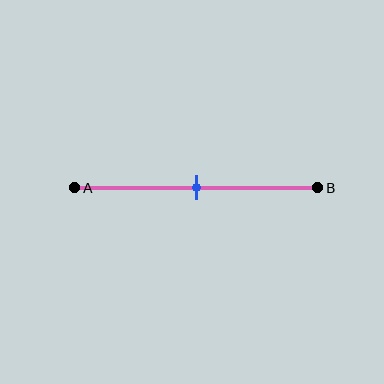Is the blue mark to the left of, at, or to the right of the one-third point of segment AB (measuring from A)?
The blue mark is to the right of the one-third point of segment AB.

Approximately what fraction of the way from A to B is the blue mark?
The blue mark is approximately 50% of the way from A to B.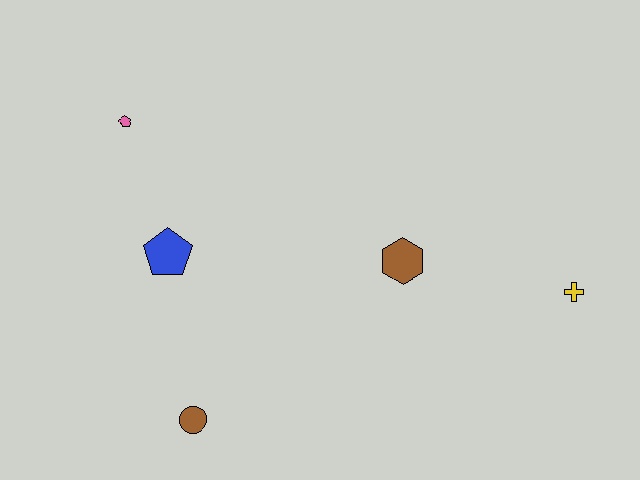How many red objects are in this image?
There are no red objects.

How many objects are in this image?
There are 5 objects.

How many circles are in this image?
There is 1 circle.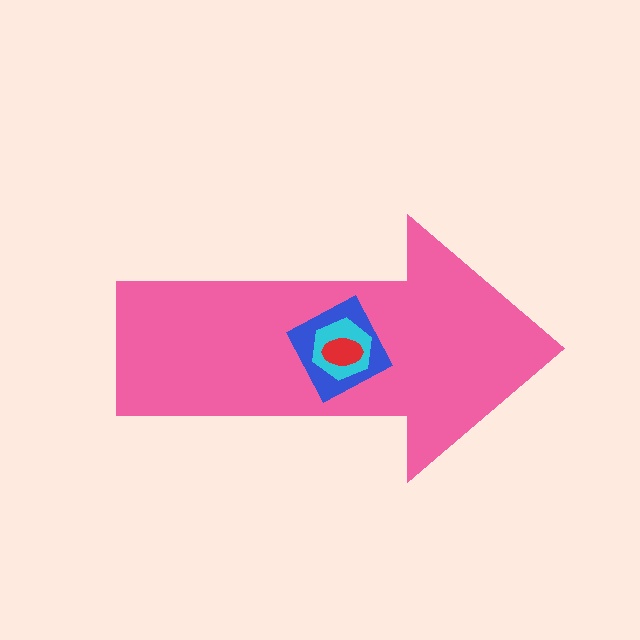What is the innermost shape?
The red ellipse.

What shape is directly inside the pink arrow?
The blue diamond.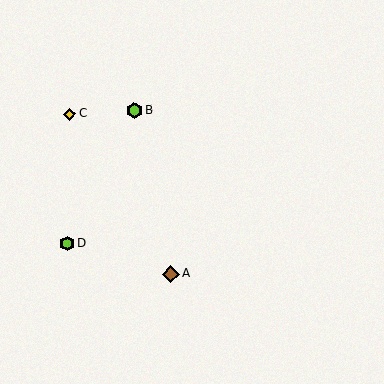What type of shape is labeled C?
Shape C is a yellow diamond.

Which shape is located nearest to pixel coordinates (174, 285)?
The brown diamond (labeled A) at (171, 274) is nearest to that location.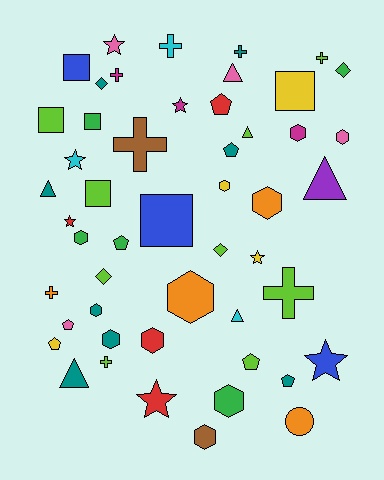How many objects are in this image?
There are 50 objects.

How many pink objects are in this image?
There are 4 pink objects.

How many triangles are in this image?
There are 6 triangles.